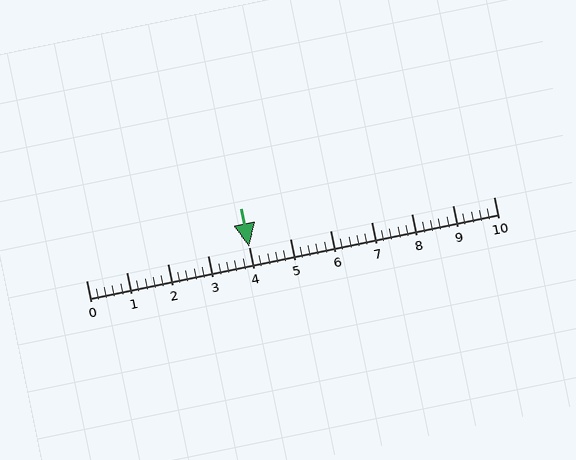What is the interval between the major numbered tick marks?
The major tick marks are spaced 1 units apart.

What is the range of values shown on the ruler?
The ruler shows values from 0 to 10.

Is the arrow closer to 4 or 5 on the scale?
The arrow is closer to 4.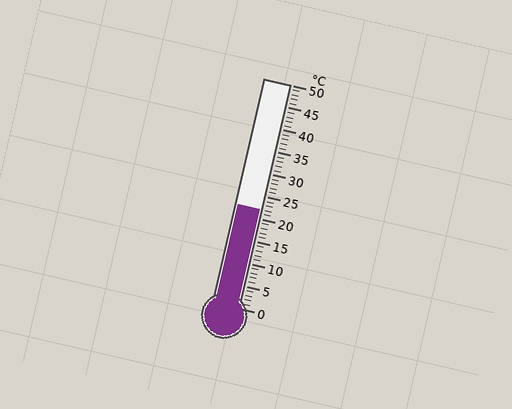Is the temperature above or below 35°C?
The temperature is below 35°C.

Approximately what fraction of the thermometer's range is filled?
The thermometer is filled to approximately 45% of its range.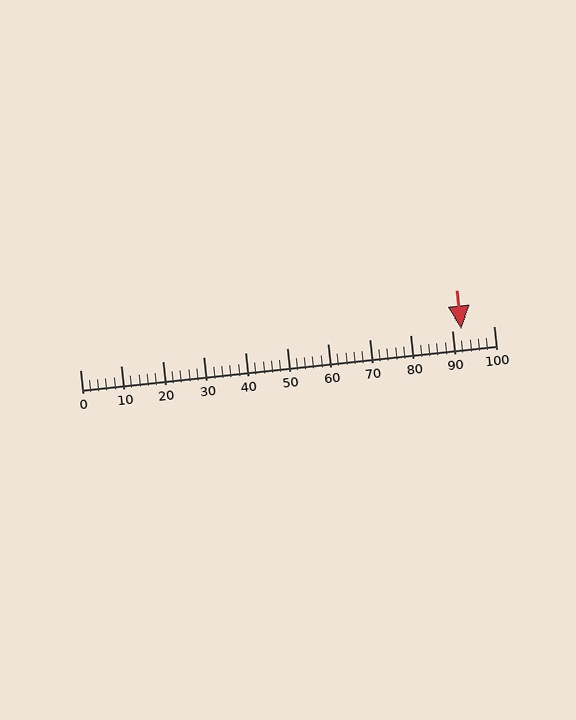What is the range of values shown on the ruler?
The ruler shows values from 0 to 100.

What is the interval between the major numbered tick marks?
The major tick marks are spaced 10 units apart.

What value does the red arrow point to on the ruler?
The red arrow points to approximately 92.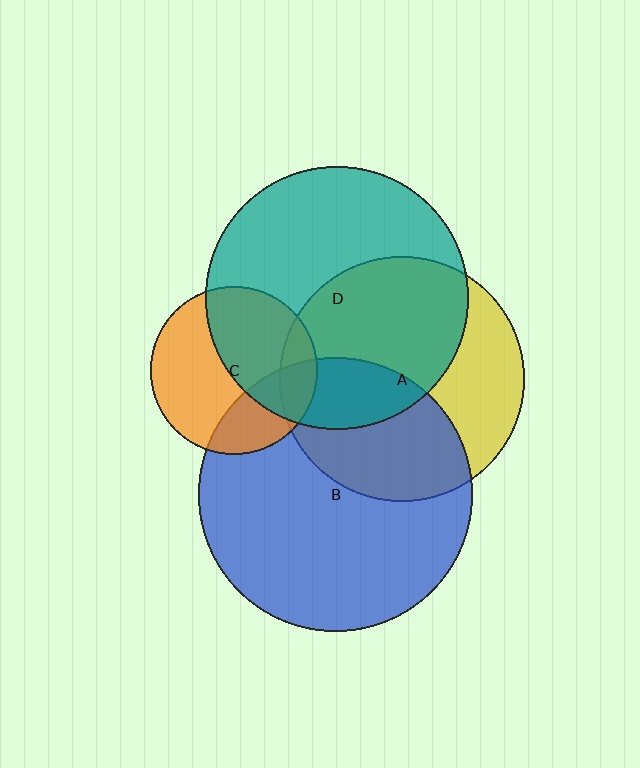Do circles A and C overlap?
Yes.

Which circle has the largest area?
Circle B (blue).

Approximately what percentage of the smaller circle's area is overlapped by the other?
Approximately 15%.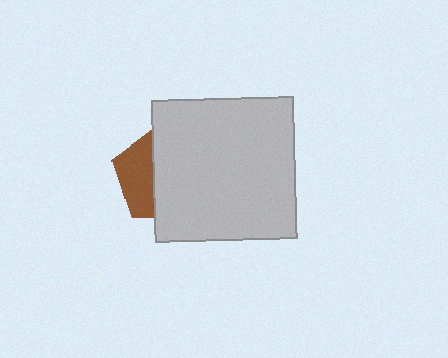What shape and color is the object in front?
The object in front is a light gray square.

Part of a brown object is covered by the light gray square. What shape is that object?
It is a pentagon.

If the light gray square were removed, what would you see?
You would see the complete brown pentagon.